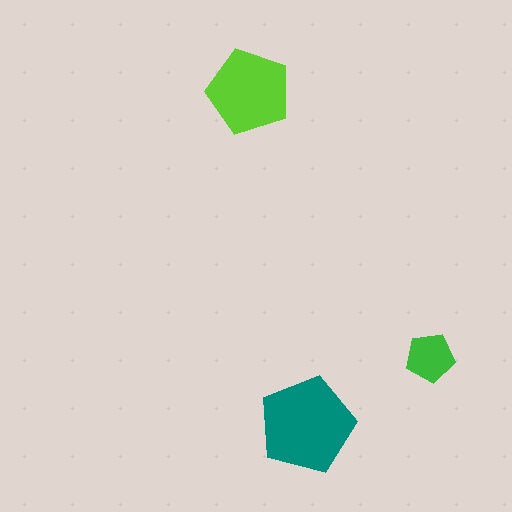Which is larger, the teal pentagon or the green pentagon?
The teal one.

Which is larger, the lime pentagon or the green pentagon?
The lime one.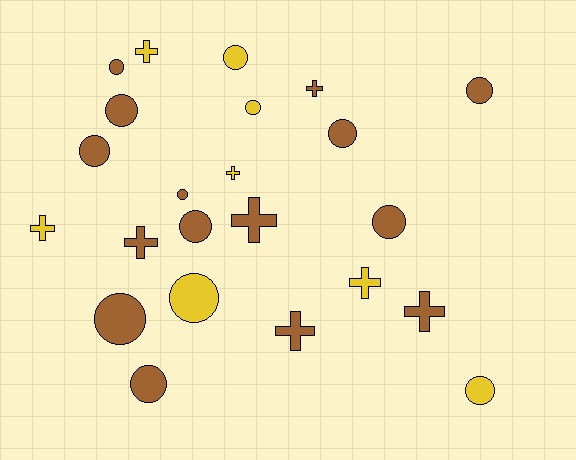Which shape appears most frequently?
Circle, with 14 objects.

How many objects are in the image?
There are 23 objects.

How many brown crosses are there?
There are 5 brown crosses.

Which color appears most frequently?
Brown, with 15 objects.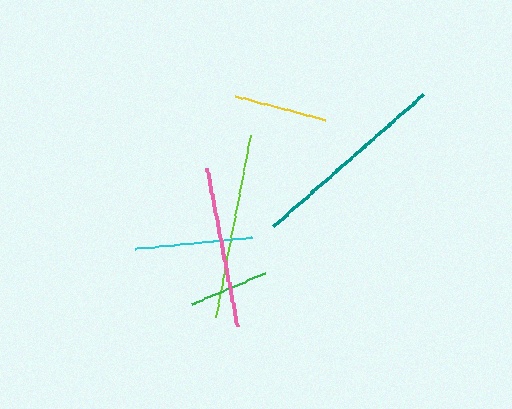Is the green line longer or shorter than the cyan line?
The cyan line is longer than the green line.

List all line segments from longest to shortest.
From longest to shortest: teal, lime, pink, cyan, yellow, green.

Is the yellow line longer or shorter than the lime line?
The lime line is longer than the yellow line.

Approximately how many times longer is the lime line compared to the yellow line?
The lime line is approximately 2.0 times the length of the yellow line.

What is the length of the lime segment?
The lime segment is approximately 185 pixels long.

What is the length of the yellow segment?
The yellow segment is approximately 93 pixels long.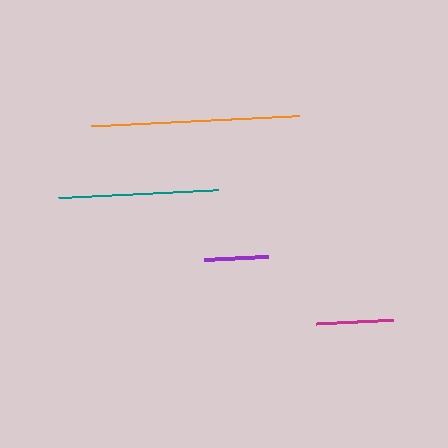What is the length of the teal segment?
The teal segment is approximately 160 pixels long.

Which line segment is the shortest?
The purple line is the shortest at approximately 64 pixels.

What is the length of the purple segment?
The purple segment is approximately 64 pixels long.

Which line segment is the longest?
The orange line is the longest at approximately 208 pixels.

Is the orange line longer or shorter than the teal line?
The orange line is longer than the teal line.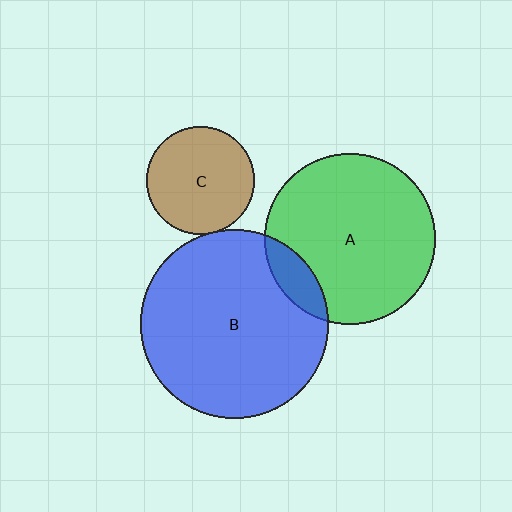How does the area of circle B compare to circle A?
Approximately 1.2 times.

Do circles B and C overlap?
Yes.